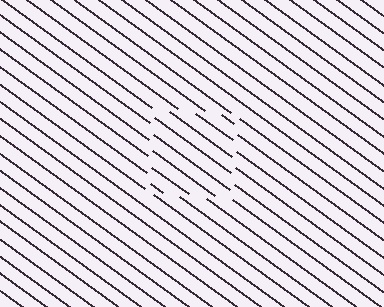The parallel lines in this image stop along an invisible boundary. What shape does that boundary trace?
An illusory square. The interior of the shape contains the same grating, shifted by half a period — the contour is defined by the phase discontinuity where line-ends from the inner and outer gratings abut.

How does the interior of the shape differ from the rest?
The interior of the shape contains the same grating, shifted by half a period — the contour is defined by the phase discontinuity where line-ends from the inner and outer gratings abut.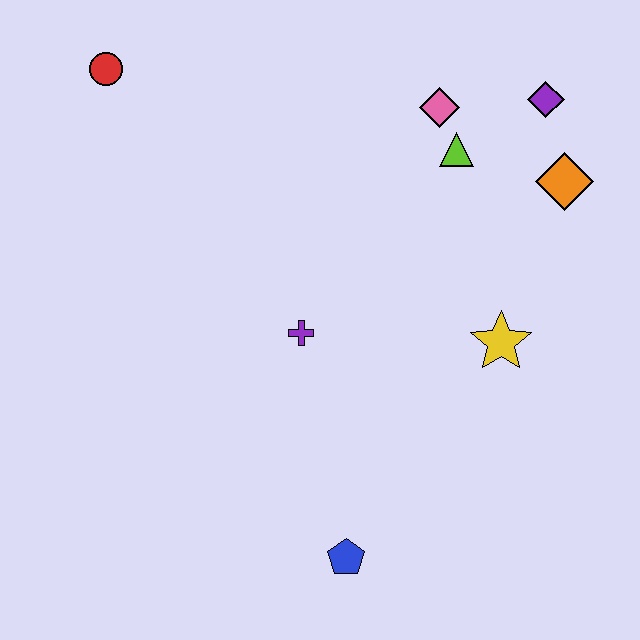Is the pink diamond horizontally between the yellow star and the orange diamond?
No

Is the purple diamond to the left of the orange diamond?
Yes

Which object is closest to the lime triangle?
The pink diamond is closest to the lime triangle.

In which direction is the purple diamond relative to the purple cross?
The purple diamond is to the right of the purple cross.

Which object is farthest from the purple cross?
The purple diamond is farthest from the purple cross.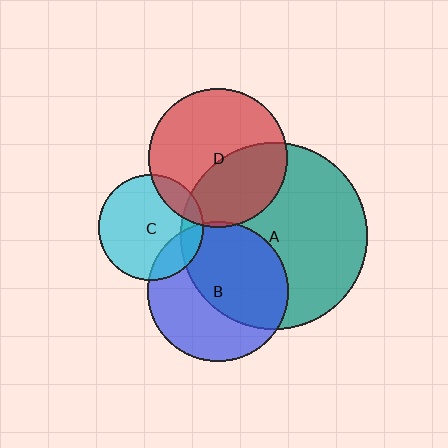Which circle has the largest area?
Circle A (teal).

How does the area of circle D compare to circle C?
Approximately 1.7 times.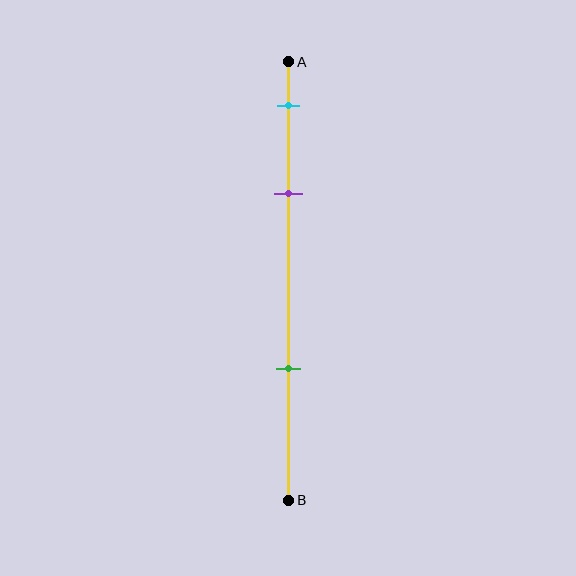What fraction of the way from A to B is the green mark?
The green mark is approximately 70% (0.7) of the way from A to B.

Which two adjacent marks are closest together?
The cyan and purple marks are the closest adjacent pair.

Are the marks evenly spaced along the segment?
No, the marks are not evenly spaced.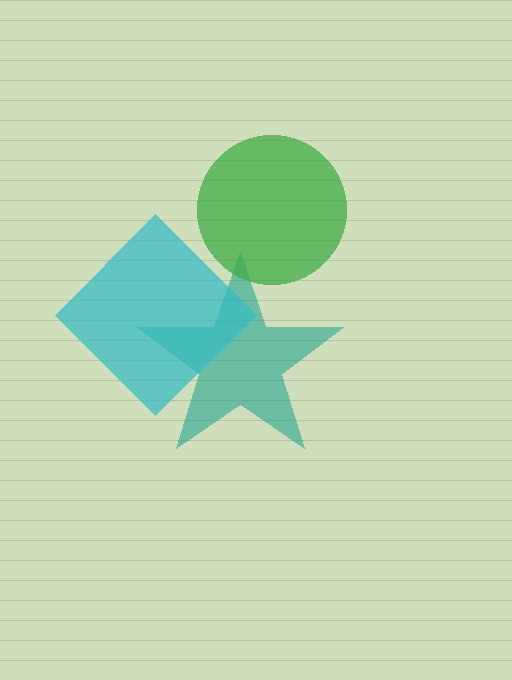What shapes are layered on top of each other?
The layered shapes are: a teal star, a cyan diamond, a green circle.